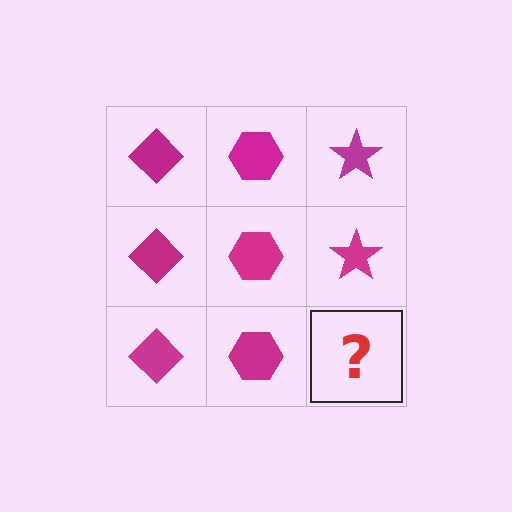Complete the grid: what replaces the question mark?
The question mark should be replaced with a magenta star.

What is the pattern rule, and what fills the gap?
The rule is that each column has a consistent shape. The gap should be filled with a magenta star.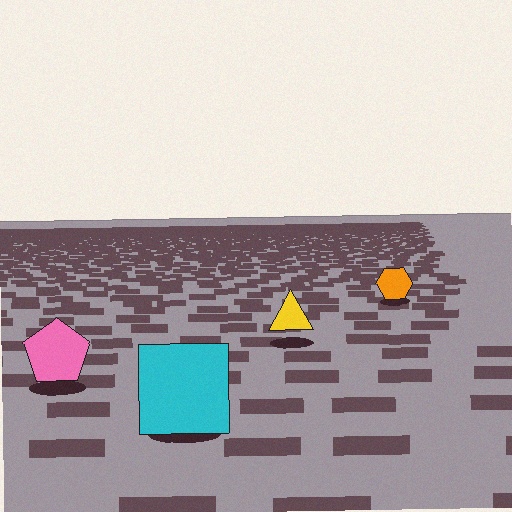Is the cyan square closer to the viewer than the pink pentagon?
Yes. The cyan square is closer — you can tell from the texture gradient: the ground texture is coarser near it.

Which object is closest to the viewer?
The cyan square is closest. The texture marks near it are larger and more spread out.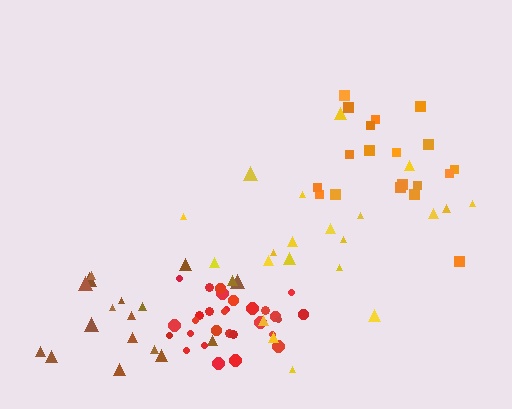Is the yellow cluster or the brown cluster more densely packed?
Brown.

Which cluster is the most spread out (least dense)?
Yellow.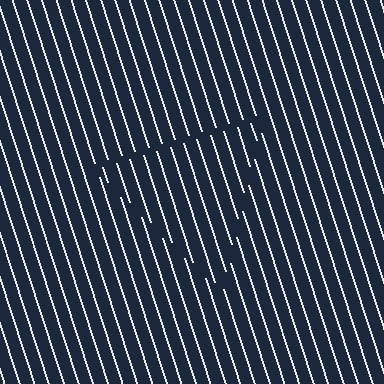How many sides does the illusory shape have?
3 sides — the line-ends trace a triangle.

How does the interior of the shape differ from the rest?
The interior of the shape contains the same grating, shifted by half a period — the contour is defined by the phase discontinuity where line-ends from the inner and outer gratings abut.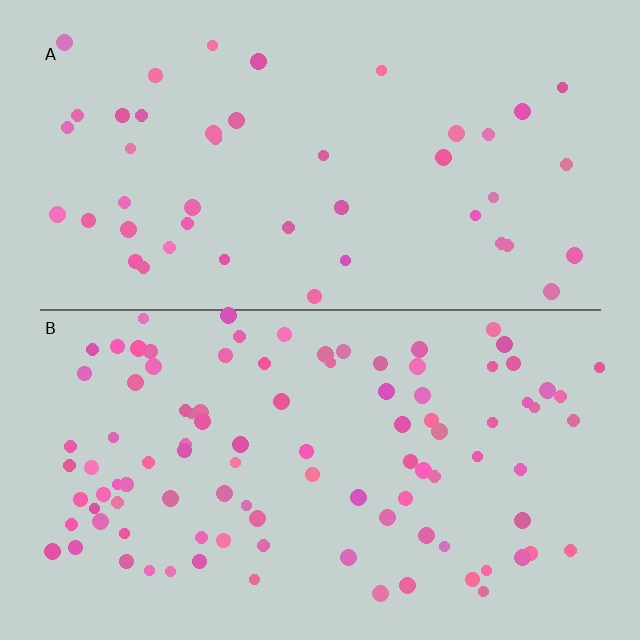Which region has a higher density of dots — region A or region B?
B (the bottom).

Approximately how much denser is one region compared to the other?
Approximately 2.2× — region B over region A.